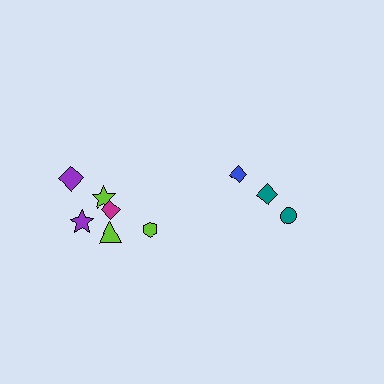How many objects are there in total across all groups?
There are 9 objects.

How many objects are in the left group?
There are 6 objects.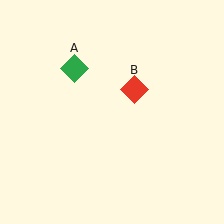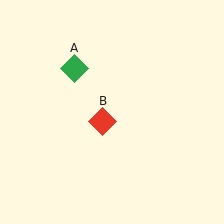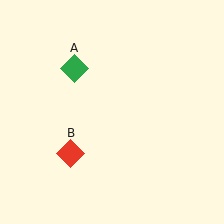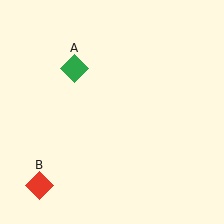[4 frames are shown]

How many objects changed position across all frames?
1 object changed position: red diamond (object B).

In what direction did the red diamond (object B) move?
The red diamond (object B) moved down and to the left.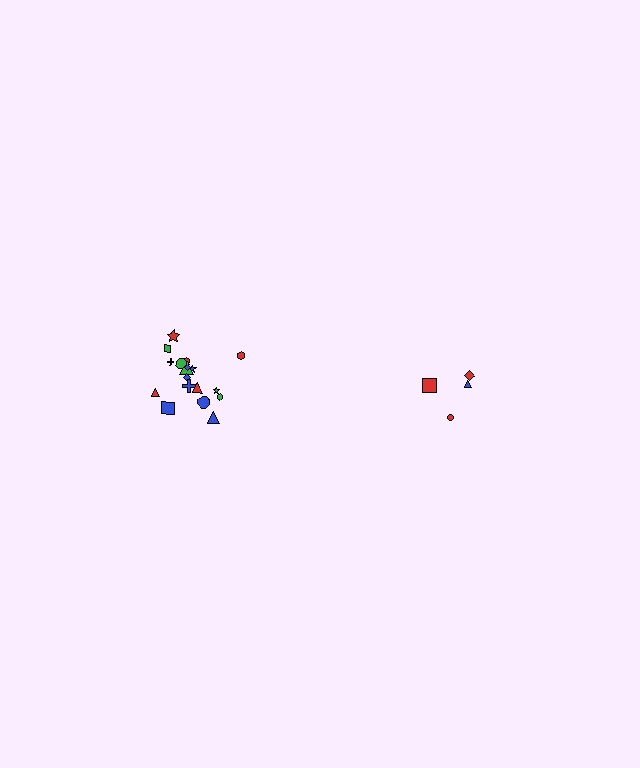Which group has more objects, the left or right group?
The left group.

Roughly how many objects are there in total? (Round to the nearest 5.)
Roughly 20 objects in total.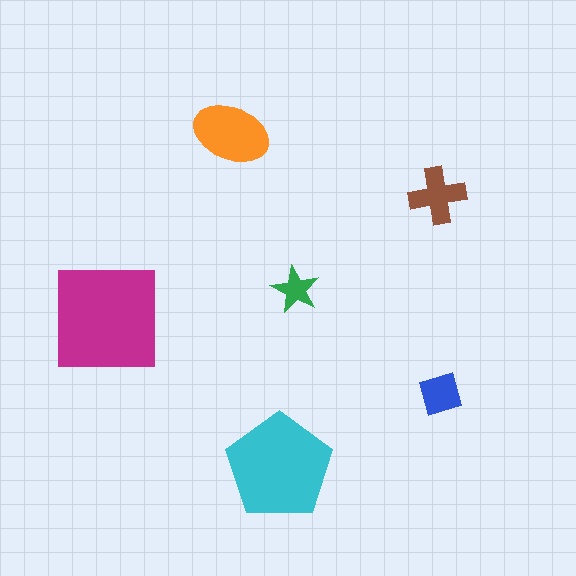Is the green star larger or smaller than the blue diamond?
Smaller.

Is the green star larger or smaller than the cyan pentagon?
Smaller.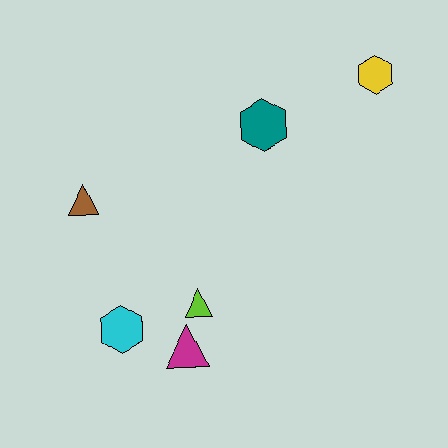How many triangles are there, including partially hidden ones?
There are 3 triangles.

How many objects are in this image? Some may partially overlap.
There are 6 objects.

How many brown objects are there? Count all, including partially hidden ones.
There is 1 brown object.